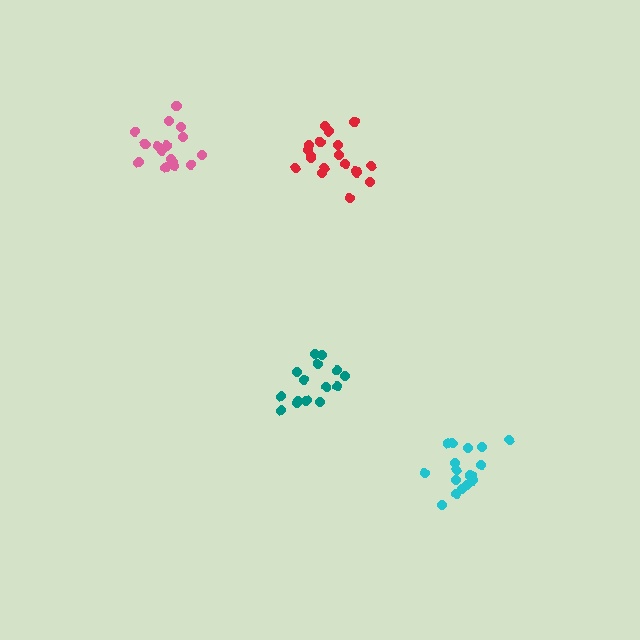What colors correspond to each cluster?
The clusters are colored: pink, teal, red, cyan.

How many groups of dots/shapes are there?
There are 4 groups.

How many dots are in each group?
Group 1: 17 dots, Group 2: 15 dots, Group 3: 19 dots, Group 4: 17 dots (68 total).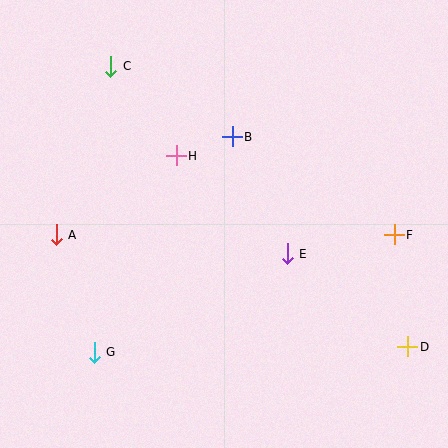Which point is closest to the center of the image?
Point E at (287, 254) is closest to the center.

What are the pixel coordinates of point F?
Point F is at (394, 235).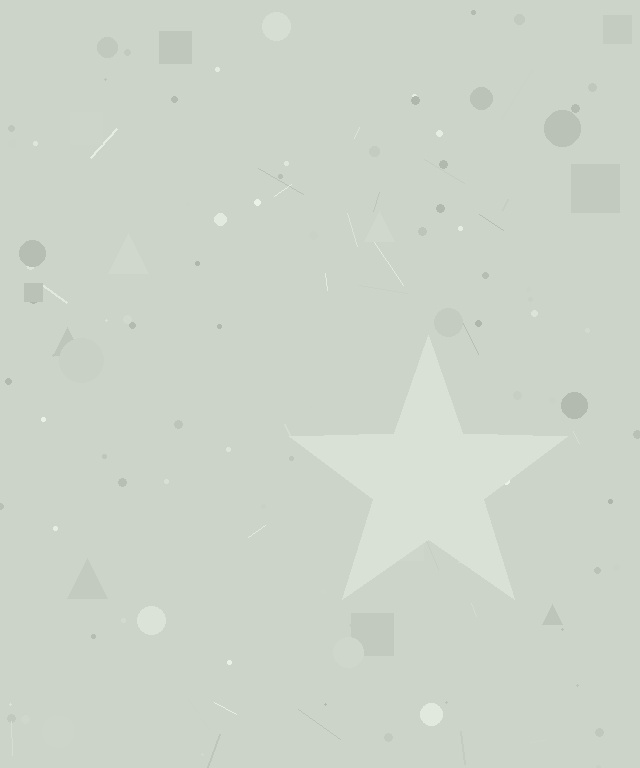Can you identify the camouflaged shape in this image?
The camouflaged shape is a star.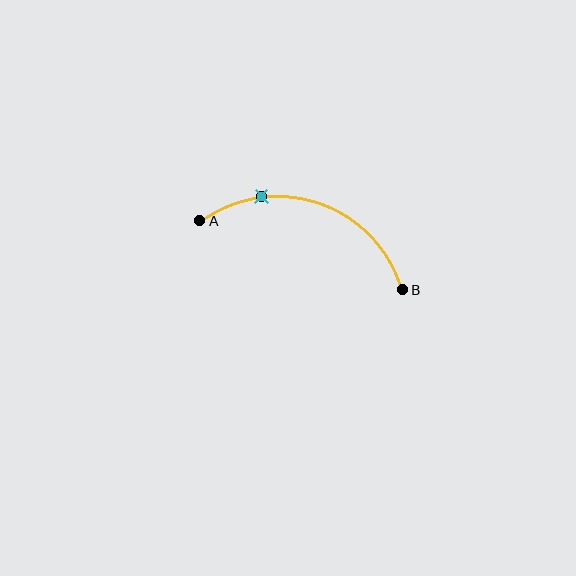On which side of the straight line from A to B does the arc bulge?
The arc bulges above the straight line connecting A and B.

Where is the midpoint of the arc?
The arc midpoint is the point on the curve farthest from the straight line joining A and B. It sits above that line.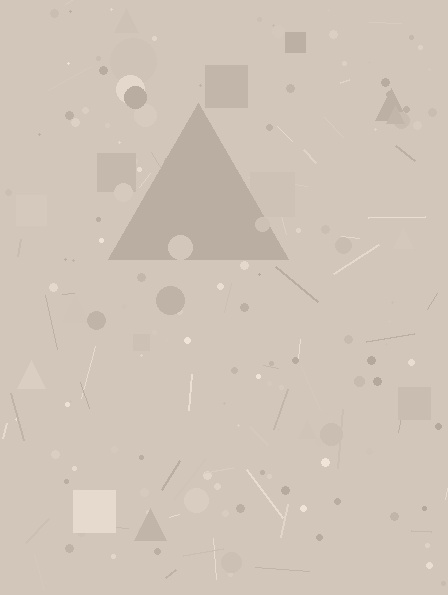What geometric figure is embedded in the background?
A triangle is embedded in the background.